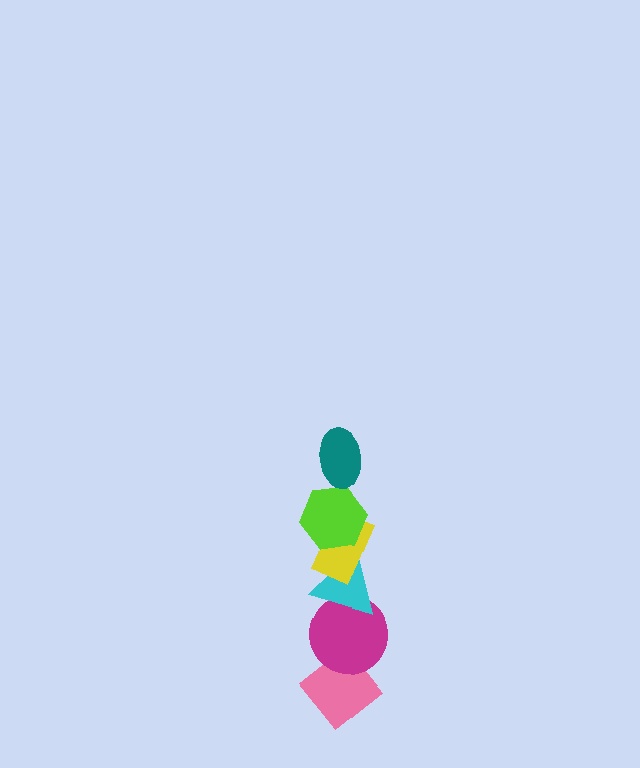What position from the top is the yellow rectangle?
The yellow rectangle is 3rd from the top.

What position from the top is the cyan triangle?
The cyan triangle is 4th from the top.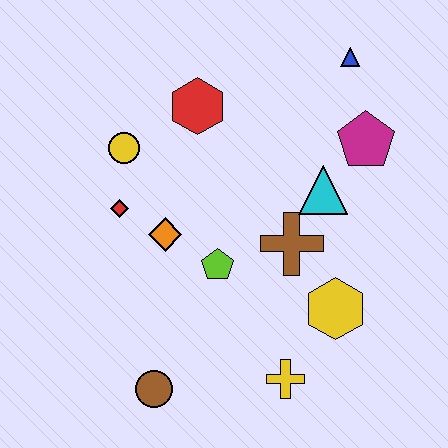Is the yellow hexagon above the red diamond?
No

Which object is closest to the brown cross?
The cyan triangle is closest to the brown cross.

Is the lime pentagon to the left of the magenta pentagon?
Yes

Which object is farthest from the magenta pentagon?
The brown circle is farthest from the magenta pentagon.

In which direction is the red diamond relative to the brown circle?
The red diamond is above the brown circle.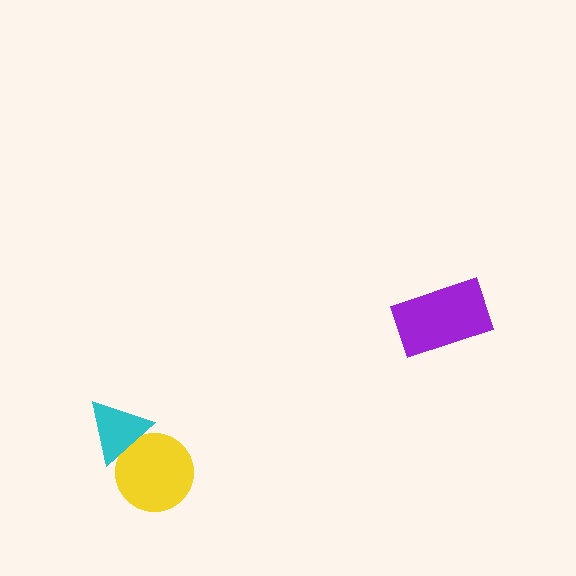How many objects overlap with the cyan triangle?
1 object overlaps with the cyan triangle.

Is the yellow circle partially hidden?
Yes, it is partially covered by another shape.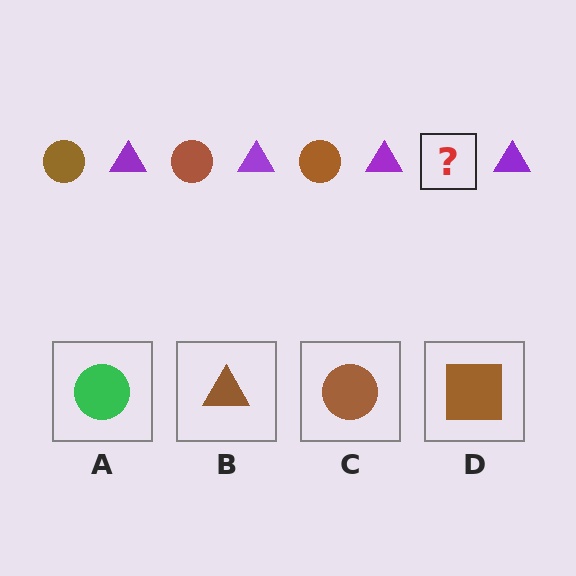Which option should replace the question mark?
Option C.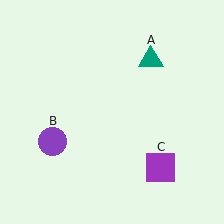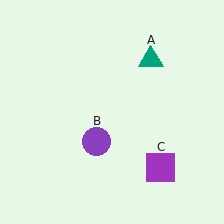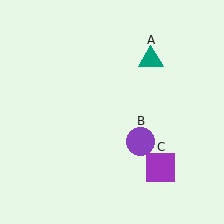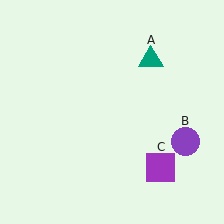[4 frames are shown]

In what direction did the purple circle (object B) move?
The purple circle (object B) moved right.